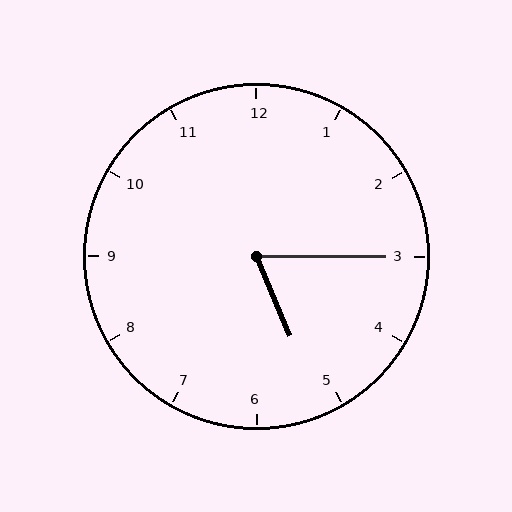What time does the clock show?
5:15.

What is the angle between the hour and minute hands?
Approximately 68 degrees.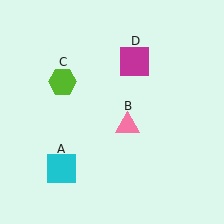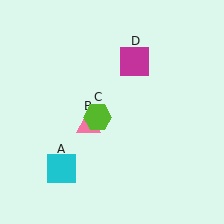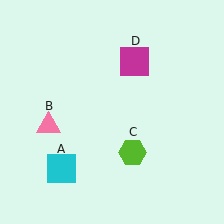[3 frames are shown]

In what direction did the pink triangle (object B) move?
The pink triangle (object B) moved left.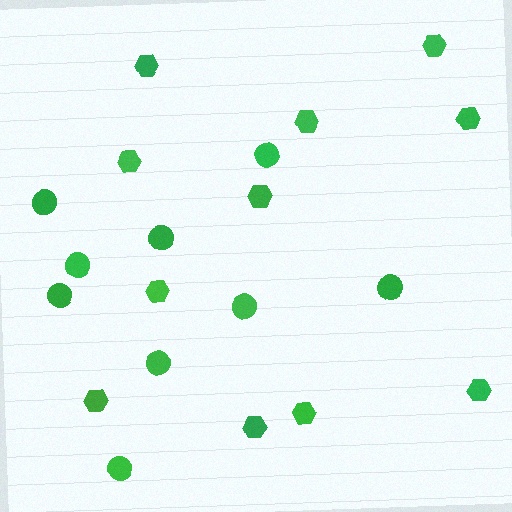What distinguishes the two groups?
There are 2 groups: one group of hexagons (11) and one group of circles (9).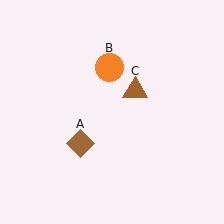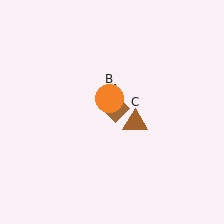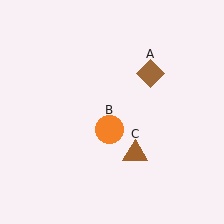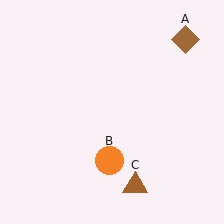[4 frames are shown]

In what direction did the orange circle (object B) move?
The orange circle (object B) moved down.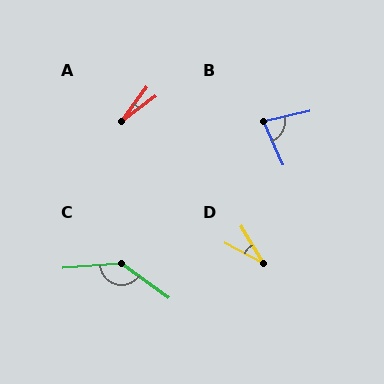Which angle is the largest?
C, at approximately 140 degrees.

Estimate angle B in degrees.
Approximately 78 degrees.